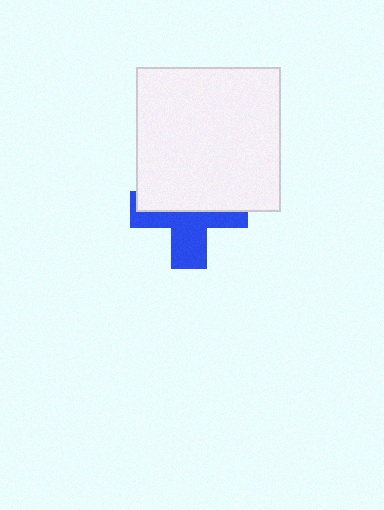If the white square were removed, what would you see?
You would see the complete blue cross.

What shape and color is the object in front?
The object in front is a white square.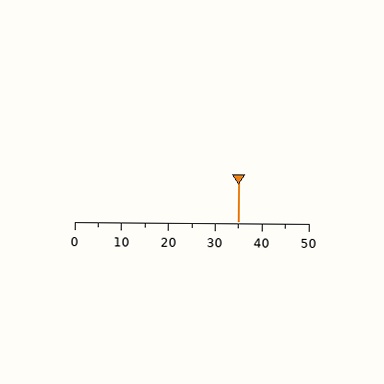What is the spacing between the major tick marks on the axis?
The major ticks are spaced 10 apart.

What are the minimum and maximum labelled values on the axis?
The axis runs from 0 to 50.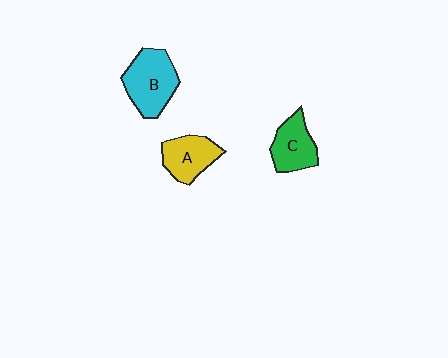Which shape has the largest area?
Shape B (cyan).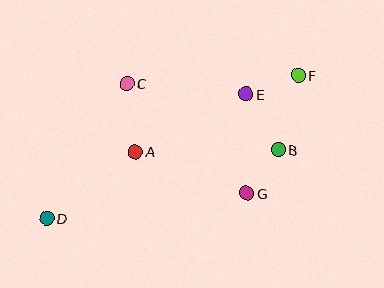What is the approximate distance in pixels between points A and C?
The distance between A and C is approximately 69 pixels.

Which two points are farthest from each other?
Points D and F are farthest from each other.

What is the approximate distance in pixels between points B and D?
The distance between B and D is approximately 241 pixels.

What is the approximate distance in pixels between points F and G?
The distance between F and G is approximately 129 pixels.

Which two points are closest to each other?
Points B and G are closest to each other.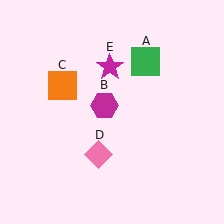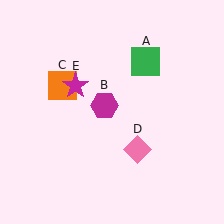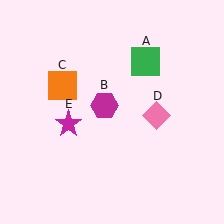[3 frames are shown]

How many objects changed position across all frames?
2 objects changed position: pink diamond (object D), magenta star (object E).